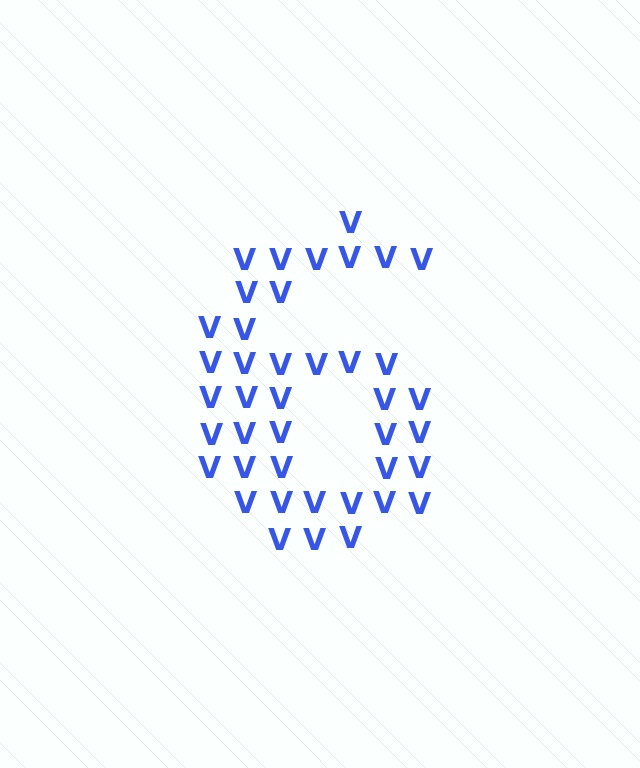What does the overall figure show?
The overall figure shows the digit 6.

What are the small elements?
The small elements are letter V's.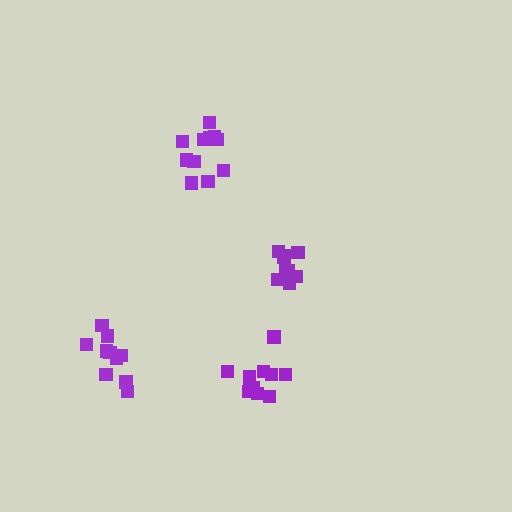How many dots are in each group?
Group 1: 11 dots, Group 2: 9 dots, Group 3: 10 dots, Group 4: 11 dots (41 total).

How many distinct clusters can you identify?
There are 4 distinct clusters.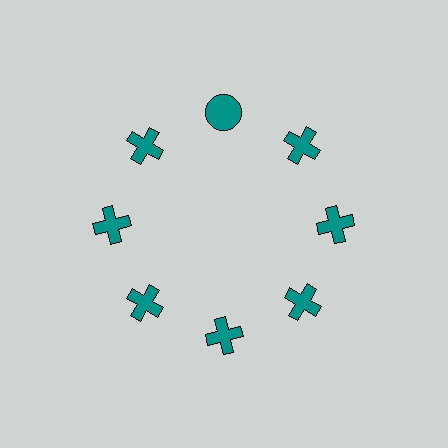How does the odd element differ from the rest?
It has a different shape: circle instead of cross.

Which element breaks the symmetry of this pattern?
The teal circle at roughly the 12 o'clock position breaks the symmetry. All other shapes are teal crosses.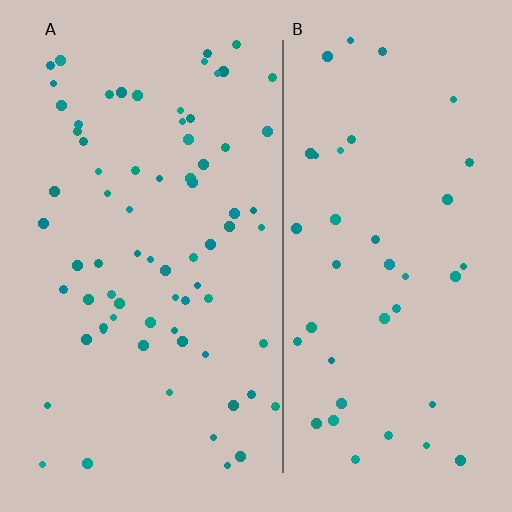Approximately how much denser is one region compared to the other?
Approximately 1.7× — region A over region B.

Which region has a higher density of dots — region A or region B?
A (the left).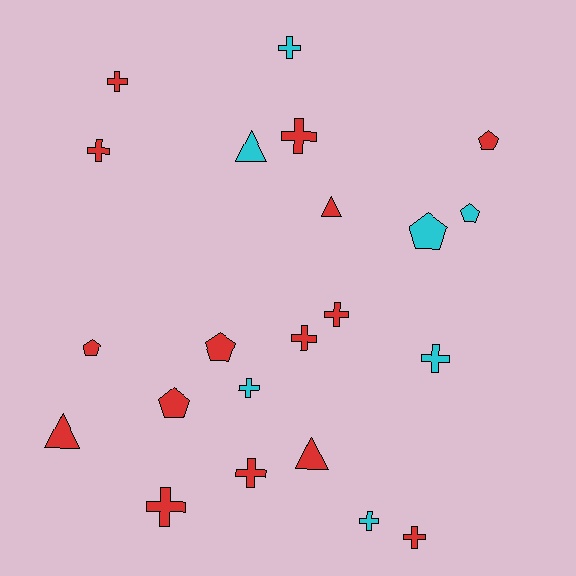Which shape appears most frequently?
Cross, with 12 objects.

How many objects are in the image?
There are 22 objects.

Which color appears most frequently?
Red, with 15 objects.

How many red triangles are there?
There are 3 red triangles.